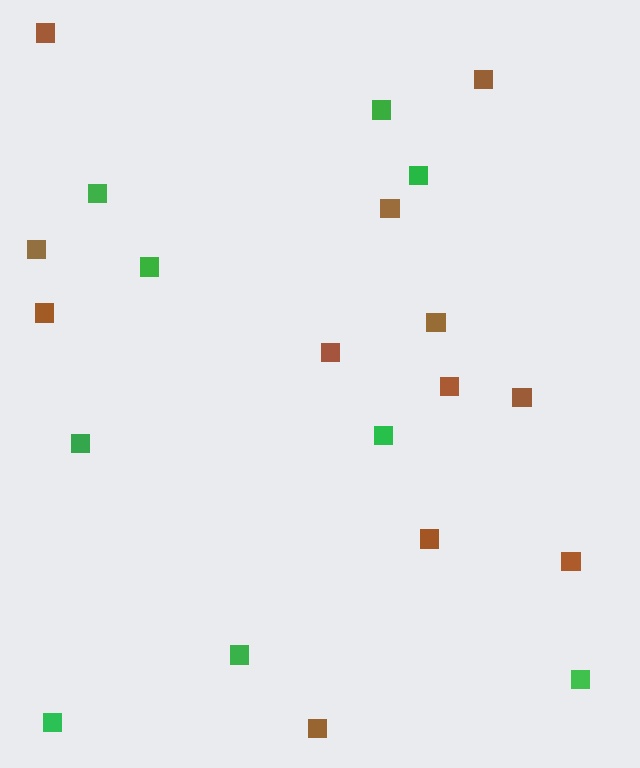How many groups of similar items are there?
There are 2 groups: one group of brown squares (12) and one group of green squares (9).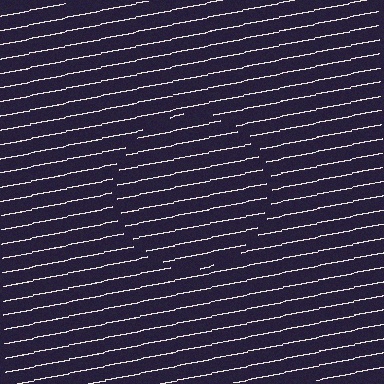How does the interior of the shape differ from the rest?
The interior of the shape contains the same grating, shifted by half a period — the contour is defined by the phase discontinuity where line-ends from the inner and outer gratings abut.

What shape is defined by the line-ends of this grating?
An illusory circle. The interior of the shape contains the same grating, shifted by half a period — the contour is defined by the phase discontinuity where line-ends from the inner and outer gratings abut.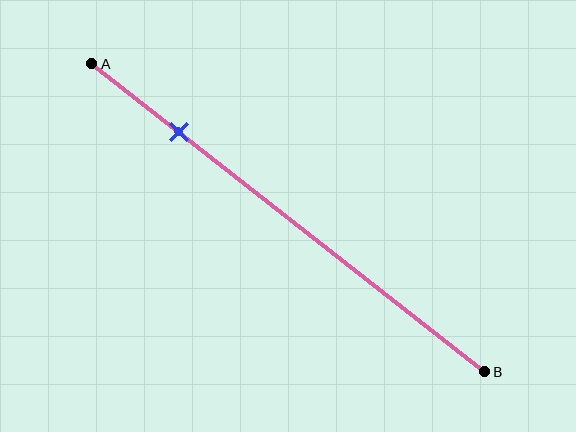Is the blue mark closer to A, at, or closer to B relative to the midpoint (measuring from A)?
The blue mark is closer to point A than the midpoint of segment AB.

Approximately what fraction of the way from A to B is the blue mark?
The blue mark is approximately 20% of the way from A to B.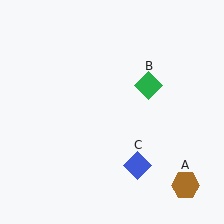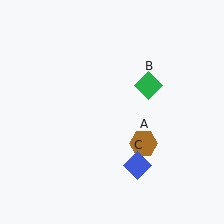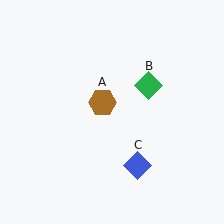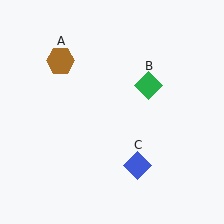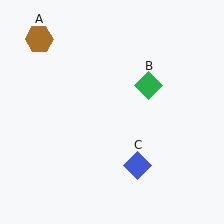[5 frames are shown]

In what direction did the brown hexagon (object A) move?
The brown hexagon (object A) moved up and to the left.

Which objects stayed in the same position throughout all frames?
Green diamond (object B) and blue diamond (object C) remained stationary.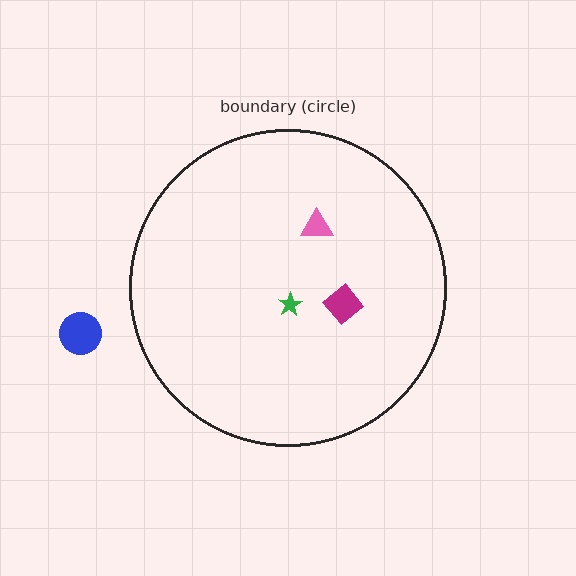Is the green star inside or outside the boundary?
Inside.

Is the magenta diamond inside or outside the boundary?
Inside.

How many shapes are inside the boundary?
3 inside, 1 outside.